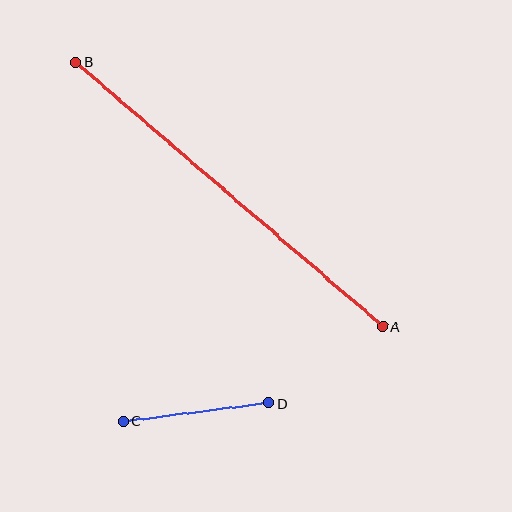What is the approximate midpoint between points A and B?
The midpoint is at approximately (229, 194) pixels.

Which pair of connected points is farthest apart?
Points A and B are farthest apart.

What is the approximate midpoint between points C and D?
The midpoint is at approximately (196, 412) pixels.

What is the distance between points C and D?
The distance is approximately 146 pixels.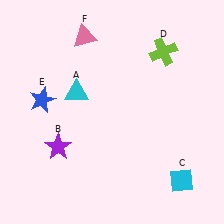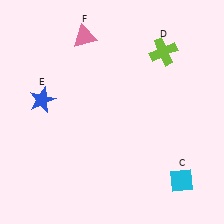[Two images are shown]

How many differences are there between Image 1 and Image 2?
There are 2 differences between the two images.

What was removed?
The purple star (B), the cyan triangle (A) were removed in Image 2.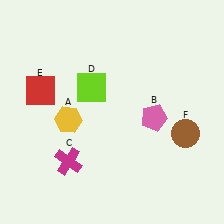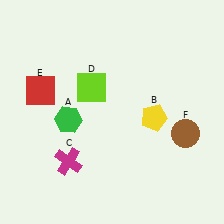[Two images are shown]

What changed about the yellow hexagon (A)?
In Image 1, A is yellow. In Image 2, it changed to green.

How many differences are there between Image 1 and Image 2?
There are 2 differences between the two images.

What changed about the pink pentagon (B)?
In Image 1, B is pink. In Image 2, it changed to yellow.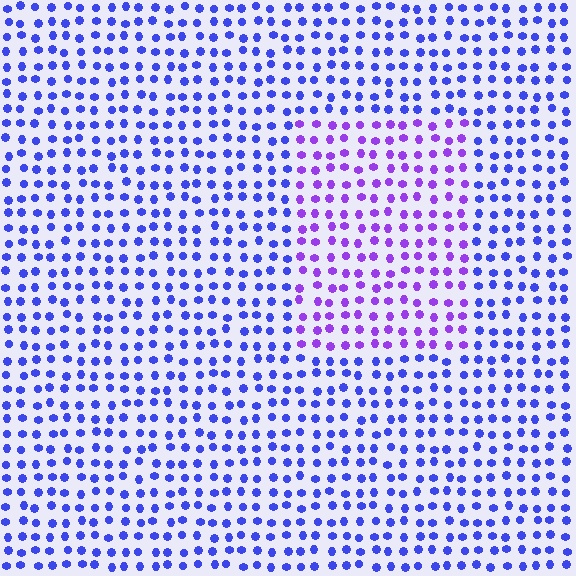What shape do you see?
I see a rectangle.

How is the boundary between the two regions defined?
The boundary is defined purely by a slight shift in hue (about 36 degrees). Spacing, size, and orientation are identical on both sides.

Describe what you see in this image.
The image is filled with small blue elements in a uniform arrangement. A rectangle-shaped region is visible where the elements are tinted to a slightly different hue, forming a subtle color boundary.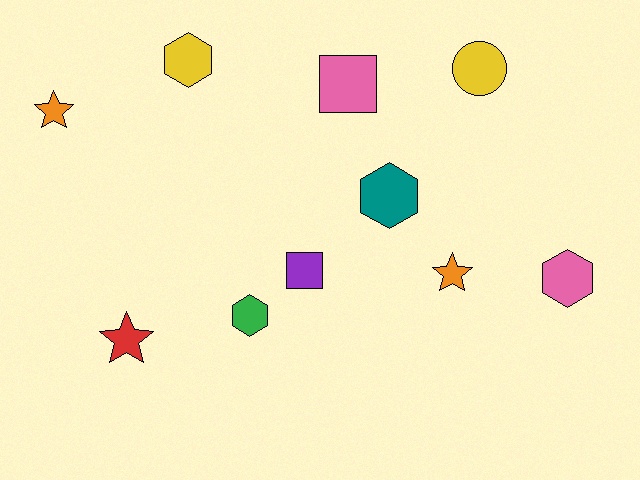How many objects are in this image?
There are 10 objects.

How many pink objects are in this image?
There are 2 pink objects.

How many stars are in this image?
There are 3 stars.